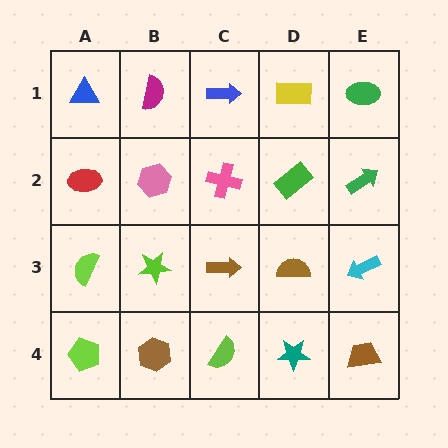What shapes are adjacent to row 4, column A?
A lime semicircle (row 3, column A), a brown hexagon (row 4, column B).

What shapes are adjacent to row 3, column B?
A pink hexagon (row 2, column B), a brown hexagon (row 4, column B), a lime semicircle (row 3, column A), a brown arrow (row 3, column C).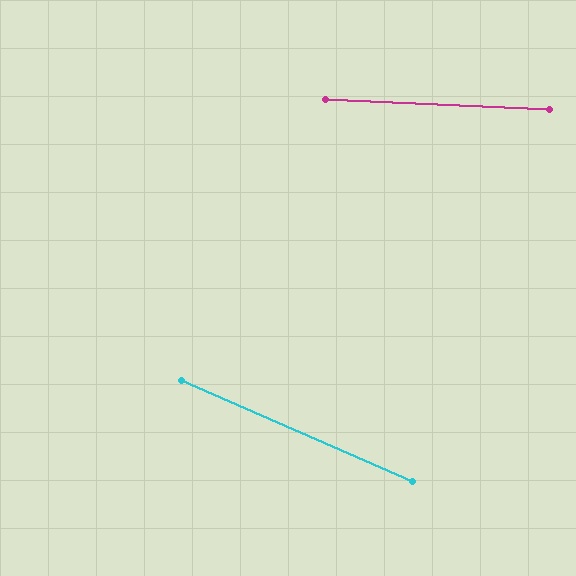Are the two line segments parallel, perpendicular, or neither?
Neither parallel nor perpendicular — they differ by about 21°.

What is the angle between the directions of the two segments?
Approximately 21 degrees.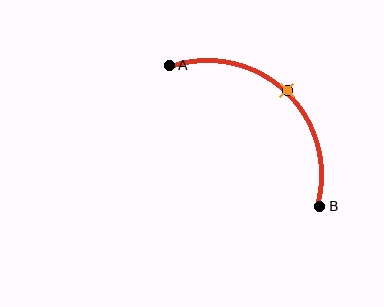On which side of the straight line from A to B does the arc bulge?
The arc bulges above and to the right of the straight line connecting A and B.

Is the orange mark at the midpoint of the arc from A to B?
Yes. The orange mark lies on the arc at equal arc-length from both A and B — it is the arc midpoint.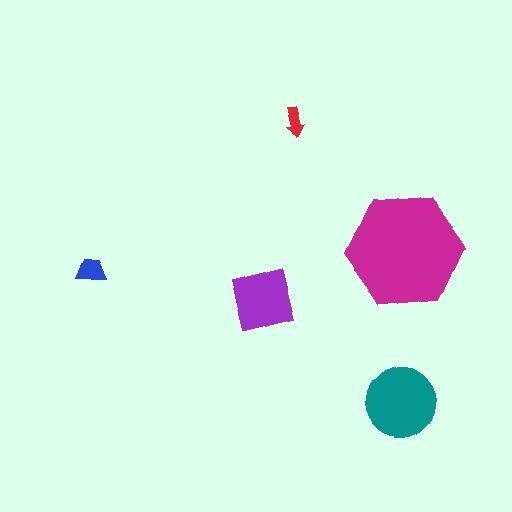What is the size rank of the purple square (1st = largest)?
3rd.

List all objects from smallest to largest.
The red arrow, the blue trapezoid, the purple square, the teal circle, the magenta hexagon.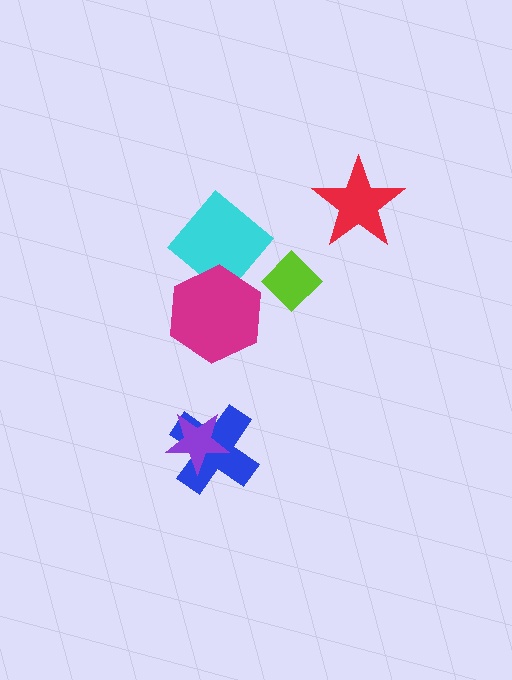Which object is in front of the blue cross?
The purple star is in front of the blue cross.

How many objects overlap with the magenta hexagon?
1 object overlaps with the magenta hexagon.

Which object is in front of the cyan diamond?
The magenta hexagon is in front of the cyan diamond.